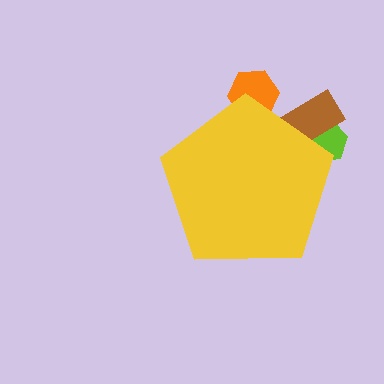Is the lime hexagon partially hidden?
Yes, the lime hexagon is partially hidden behind the yellow pentagon.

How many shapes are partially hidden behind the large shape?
3 shapes are partially hidden.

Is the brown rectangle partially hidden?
Yes, the brown rectangle is partially hidden behind the yellow pentagon.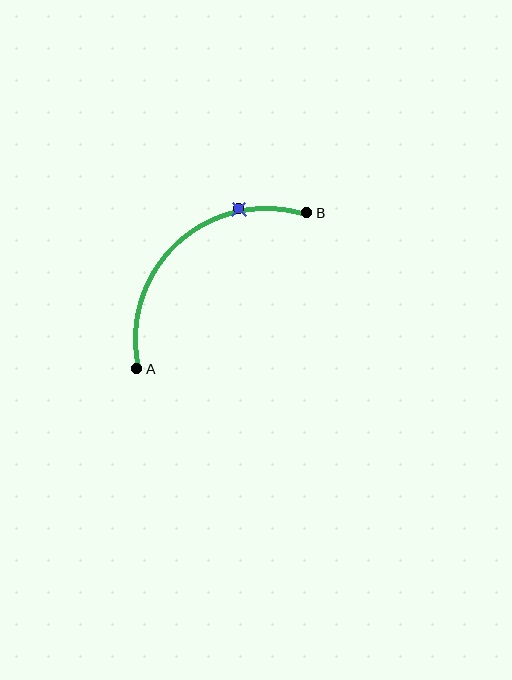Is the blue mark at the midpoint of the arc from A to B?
No. The blue mark lies on the arc but is closer to endpoint B. The arc midpoint would be at the point on the curve equidistant along the arc from both A and B.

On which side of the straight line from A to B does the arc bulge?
The arc bulges above and to the left of the straight line connecting A and B.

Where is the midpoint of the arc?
The arc midpoint is the point on the curve farthest from the straight line joining A and B. It sits above and to the left of that line.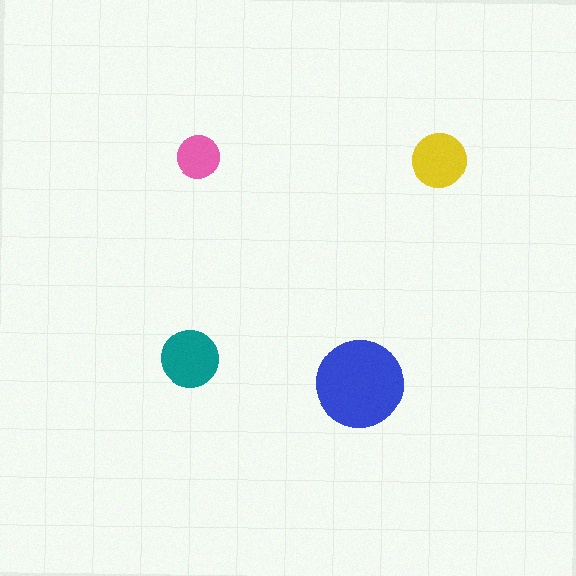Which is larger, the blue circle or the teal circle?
The blue one.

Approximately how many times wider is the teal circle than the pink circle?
About 1.5 times wider.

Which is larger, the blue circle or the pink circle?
The blue one.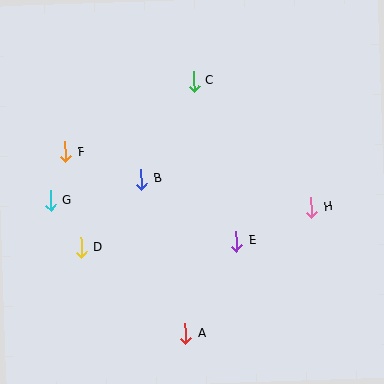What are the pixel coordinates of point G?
Point G is at (50, 200).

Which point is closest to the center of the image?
Point B at (141, 179) is closest to the center.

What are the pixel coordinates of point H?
Point H is at (311, 208).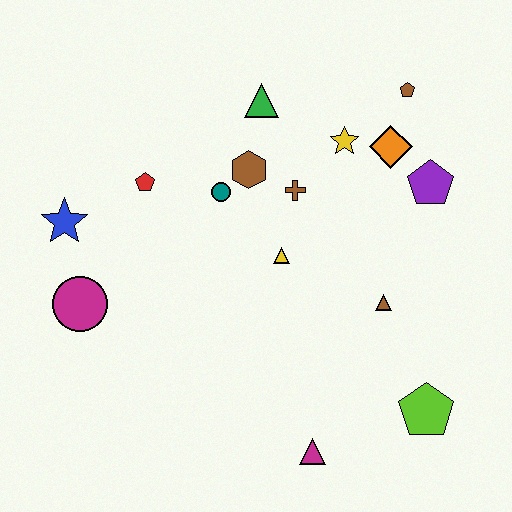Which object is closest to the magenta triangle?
The lime pentagon is closest to the magenta triangle.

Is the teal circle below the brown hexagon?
Yes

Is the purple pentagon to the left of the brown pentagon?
No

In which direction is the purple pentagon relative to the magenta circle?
The purple pentagon is to the right of the magenta circle.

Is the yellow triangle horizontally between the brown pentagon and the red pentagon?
Yes